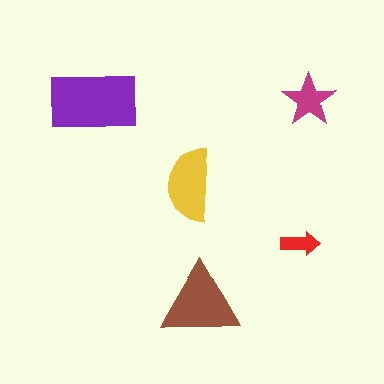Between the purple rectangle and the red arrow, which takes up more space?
The purple rectangle.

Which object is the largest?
The purple rectangle.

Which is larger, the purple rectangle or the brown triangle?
The purple rectangle.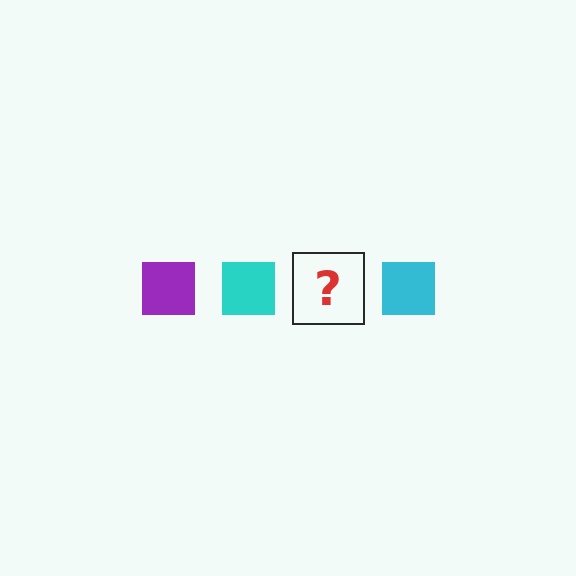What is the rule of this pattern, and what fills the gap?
The rule is that the pattern cycles through purple, cyan squares. The gap should be filled with a purple square.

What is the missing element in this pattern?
The missing element is a purple square.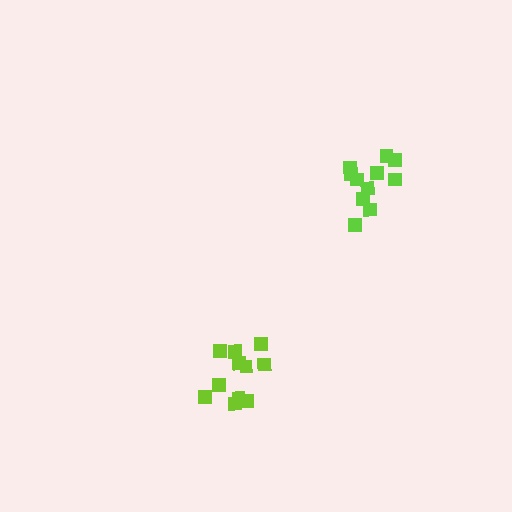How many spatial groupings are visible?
There are 2 spatial groupings.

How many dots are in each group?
Group 1: 11 dots, Group 2: 11 dots (22 total).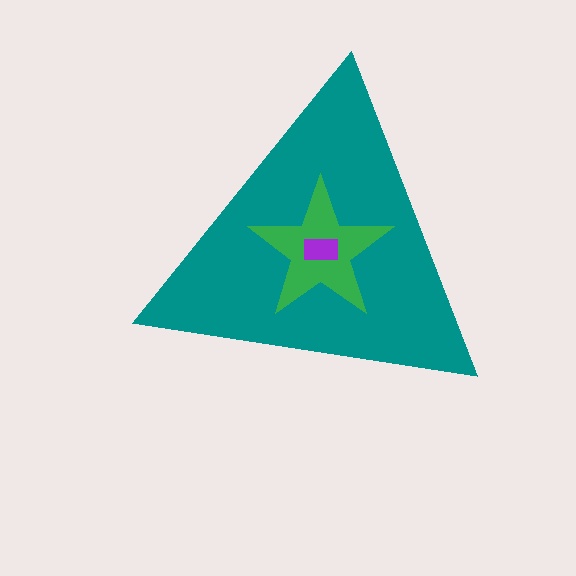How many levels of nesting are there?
3.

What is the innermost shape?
The purple rectangle.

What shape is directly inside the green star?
The purple rectangle.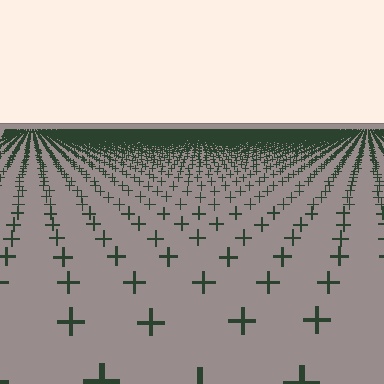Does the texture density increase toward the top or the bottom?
Density increases toward the top.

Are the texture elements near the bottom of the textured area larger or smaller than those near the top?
Larger. Near the bottom, elements are closer to the viewer and appear at a bigger on-screen size.